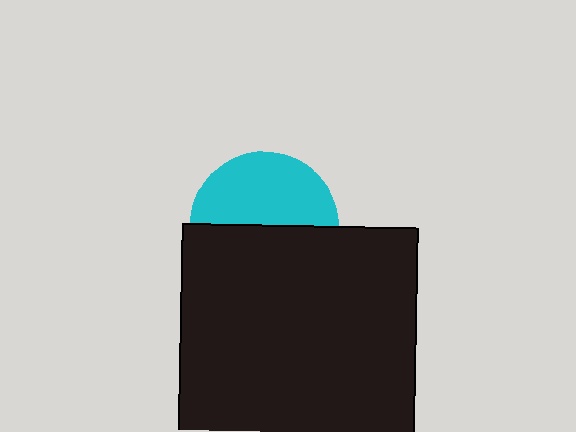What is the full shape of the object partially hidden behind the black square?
The partially hidden object is a cyan circle.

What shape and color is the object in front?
The object in front is a black square.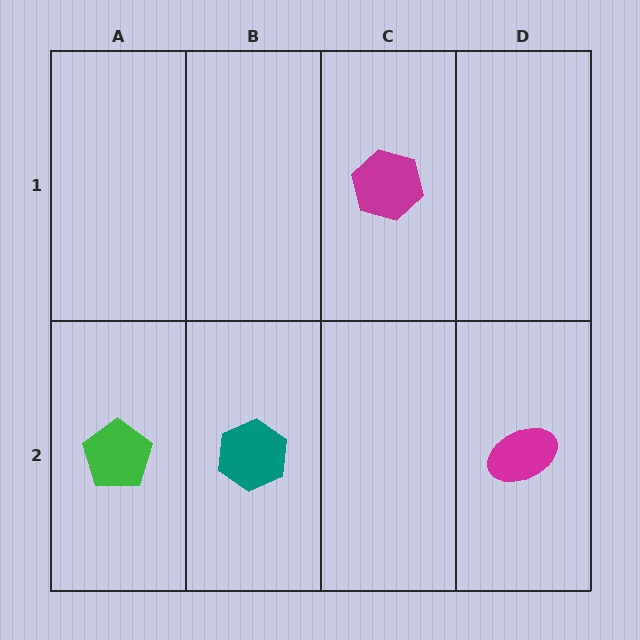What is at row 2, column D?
A magenta ellipse.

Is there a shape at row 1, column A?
No, that cell is empty.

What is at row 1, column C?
A magenta hexagon.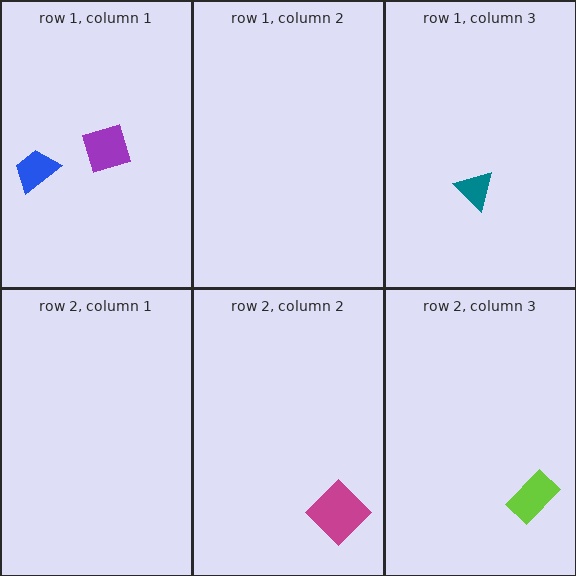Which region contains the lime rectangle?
The row 2, column 3 region.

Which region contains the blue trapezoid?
The row 1, column 1 region.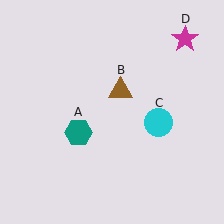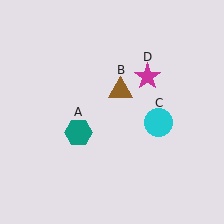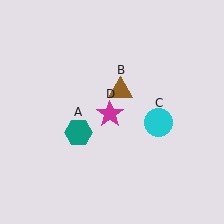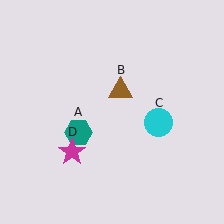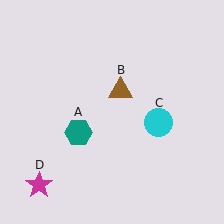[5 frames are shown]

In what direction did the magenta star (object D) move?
The magenta star (object D) moved down and to the left.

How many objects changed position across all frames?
1 object changed position: magenta star (object D).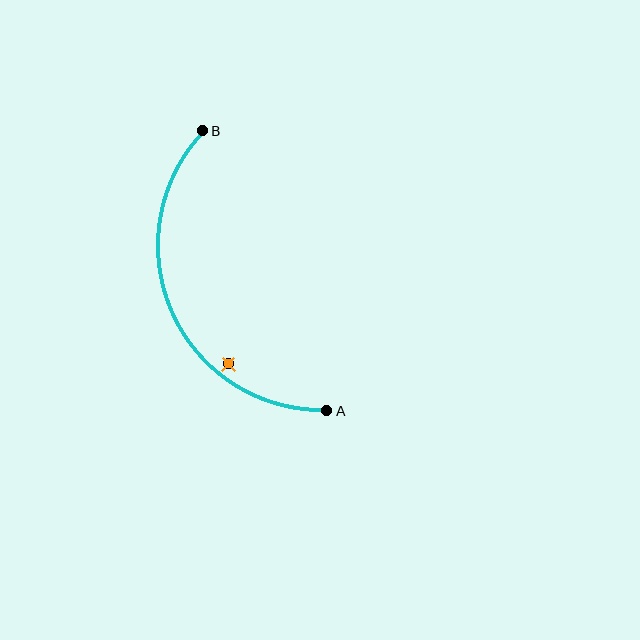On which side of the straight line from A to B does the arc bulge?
The arc bulges to the left of the straight line connecting A and B.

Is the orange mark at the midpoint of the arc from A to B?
No — the orange mark does not lie on the arc at all. It sits slightly inside the curve.